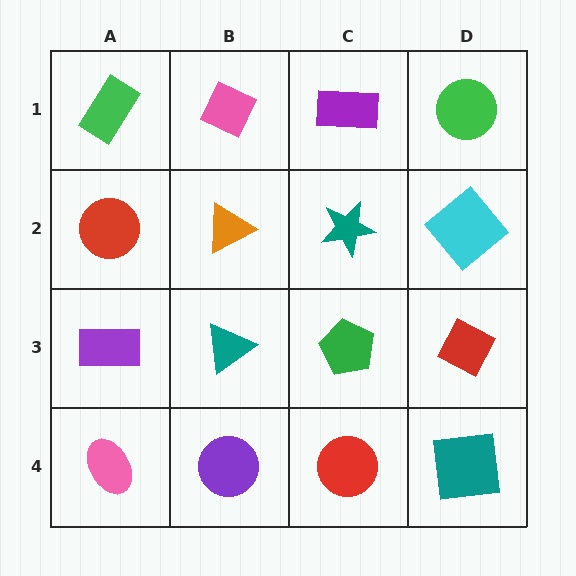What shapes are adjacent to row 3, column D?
A cyan diamond (row 2, column D), a teal square (row 4, column D), a green pentagon (row 3, column C).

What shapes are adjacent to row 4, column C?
A green pentagon (row 3, column C), a purple circle (row 4, column B), a teal square (row 4, column D).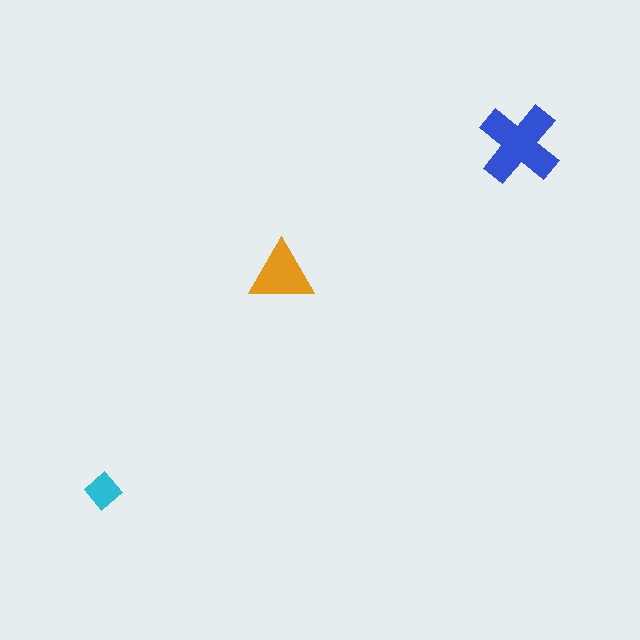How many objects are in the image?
There are 3 objects in the image.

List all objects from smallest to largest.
The cyan diamond, the orange triangle, the blue cross.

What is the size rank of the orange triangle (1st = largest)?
2nd.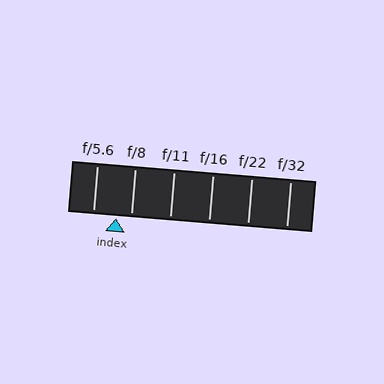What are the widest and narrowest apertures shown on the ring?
The widest aperture shown is f/5.6 and the narrowest is f/32.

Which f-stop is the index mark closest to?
The index mark is closest to f/8.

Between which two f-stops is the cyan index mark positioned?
The index mark is between f/5.6 and f/8.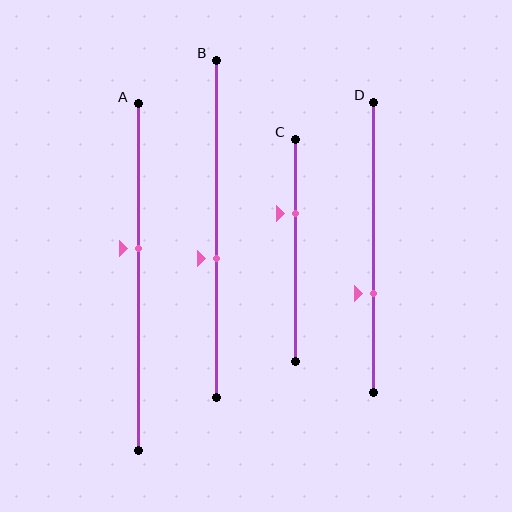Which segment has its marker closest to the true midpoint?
Segment A has its marker closest to the true midpoint.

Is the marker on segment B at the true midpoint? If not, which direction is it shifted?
No, the marker on segment B is shifted downward by about 9% of the segment length.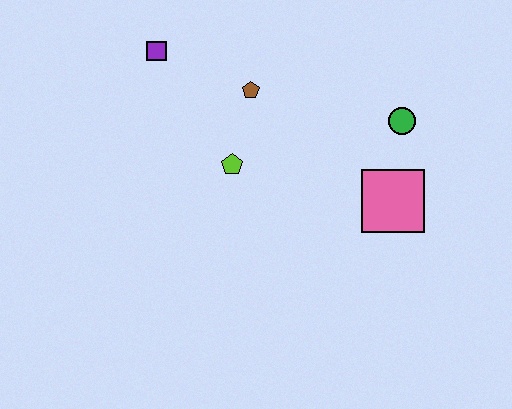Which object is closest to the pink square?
The green circle is closest to the pink square.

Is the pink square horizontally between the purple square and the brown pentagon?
No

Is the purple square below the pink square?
No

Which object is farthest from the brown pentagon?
The pink square is farthest from the brown pentagon.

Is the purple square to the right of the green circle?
No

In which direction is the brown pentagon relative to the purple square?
The brown pentagon is to the right of the purple square.